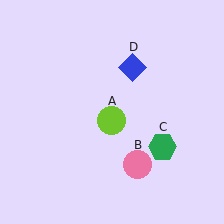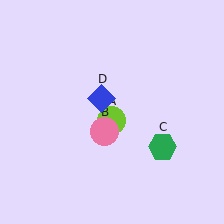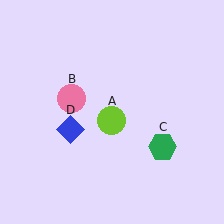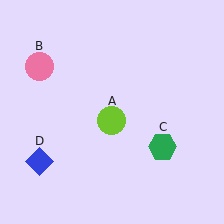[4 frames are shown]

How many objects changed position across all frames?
2 objects changed position: pink circle (object B), blue diamond (object D).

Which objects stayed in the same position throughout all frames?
Lime circle (object A) and green hexagon (object C) remained stationary.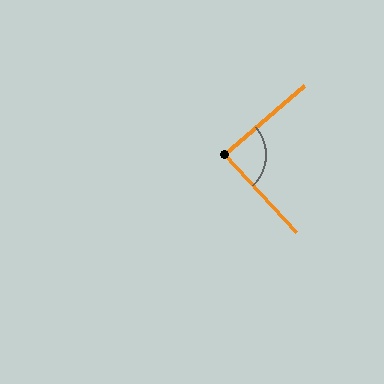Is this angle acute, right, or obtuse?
It is approximately a right angle.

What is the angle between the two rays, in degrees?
Approximately 88 degrees.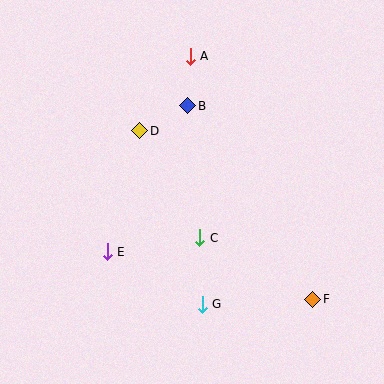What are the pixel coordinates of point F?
Point F is at (313, 299).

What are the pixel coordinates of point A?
Point A is at (190, 56).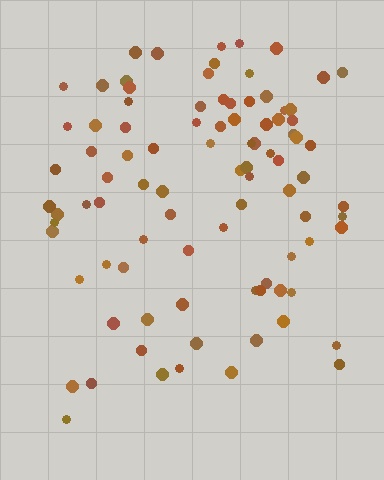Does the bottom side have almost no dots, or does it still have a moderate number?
Still a moderate number, just noticeably fewer than the top.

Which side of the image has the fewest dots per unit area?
The bottom.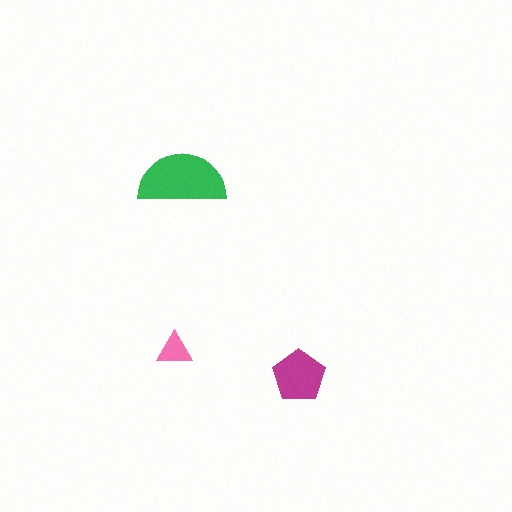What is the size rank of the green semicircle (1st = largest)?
1st.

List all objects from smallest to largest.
The pink triangle, the magenta pentagon, the green semicircle.